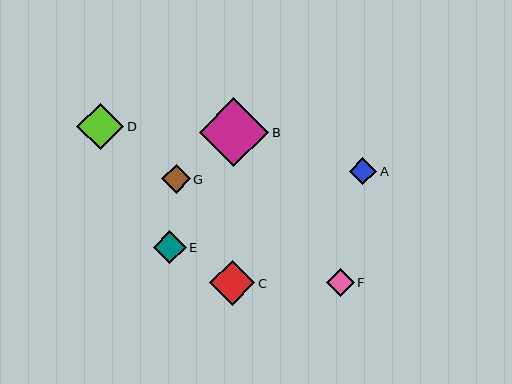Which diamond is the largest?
Diamond B is the largest with a size of approximately 70 pixels.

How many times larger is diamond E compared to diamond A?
Diamond E is approximately 1.2 times the size of diamond A.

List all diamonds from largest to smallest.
From largest to smallest: B, D, C, E, G, F, A.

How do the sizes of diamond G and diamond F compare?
Diamond G and diamond F are approximately the same size.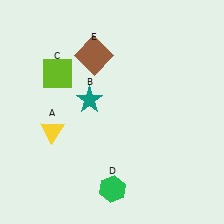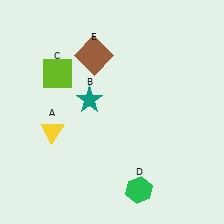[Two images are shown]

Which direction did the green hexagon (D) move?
The green hexagon (D) moved right.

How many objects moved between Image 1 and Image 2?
1 object moved between the two images.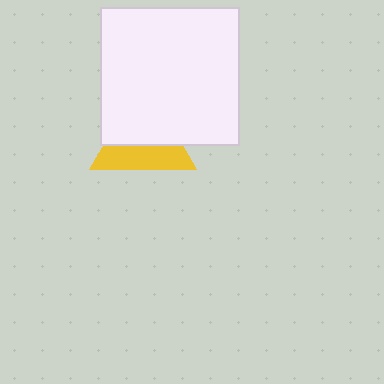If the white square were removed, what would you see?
You would see the complete yellow triangle.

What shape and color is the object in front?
The object in front is a white square.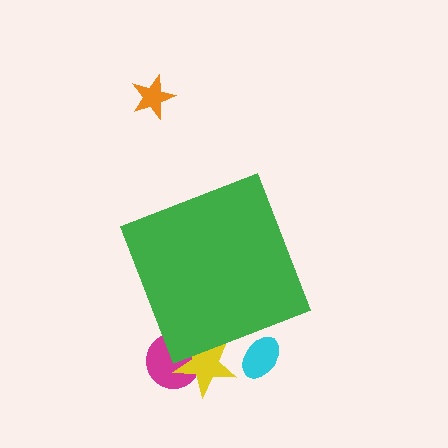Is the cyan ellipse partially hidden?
Yes, the cyan ellipse is partially hidden behind the green diamond.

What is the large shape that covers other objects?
A green diamond.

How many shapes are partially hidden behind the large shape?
3 shapes are partially hidden.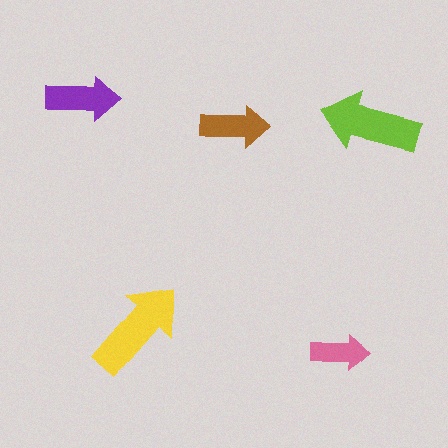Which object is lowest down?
The pink arrow is bottommost.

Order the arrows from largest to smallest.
the yellow one, the lime one, the purple one, the brown one, the pink one.